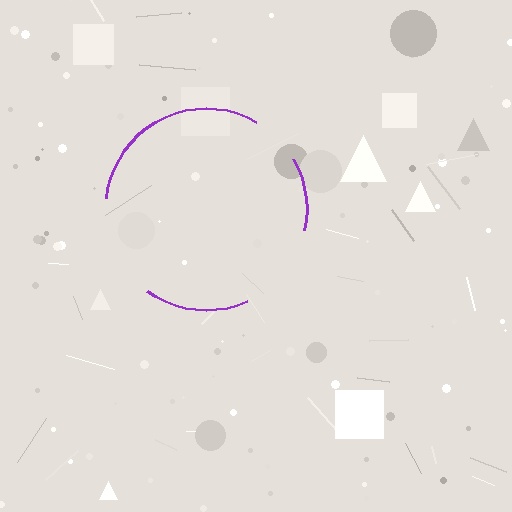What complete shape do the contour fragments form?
The contour fragments form a circle.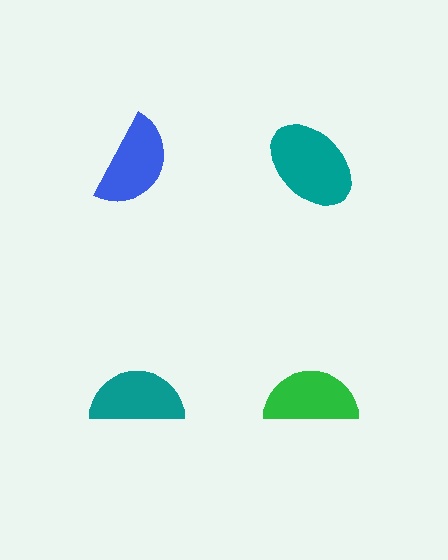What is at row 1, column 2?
A teal ellipse.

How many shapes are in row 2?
2 shapes.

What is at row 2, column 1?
A teal semicircle.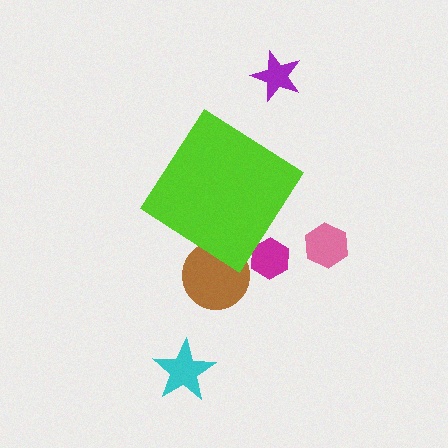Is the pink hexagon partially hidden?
No, the pink hexagon is fully visible.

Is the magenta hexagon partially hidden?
Yes, the magenta hexagon is partially hidden behind the lime diamond.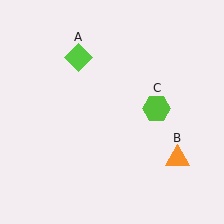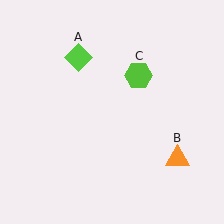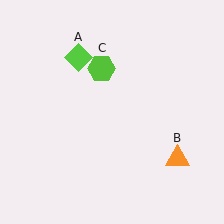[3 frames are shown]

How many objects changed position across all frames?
1 object changed position: lime hexagon (object C).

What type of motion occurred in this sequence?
The lime hexagon (object C) rotated counterclockwise around the center of the scene.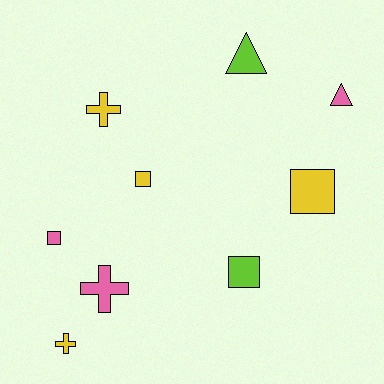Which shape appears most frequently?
Square, with 4 objects.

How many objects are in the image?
There are 9 objects.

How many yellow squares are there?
There are 2 yellow squares.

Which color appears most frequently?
Yellow, with 4 objects.